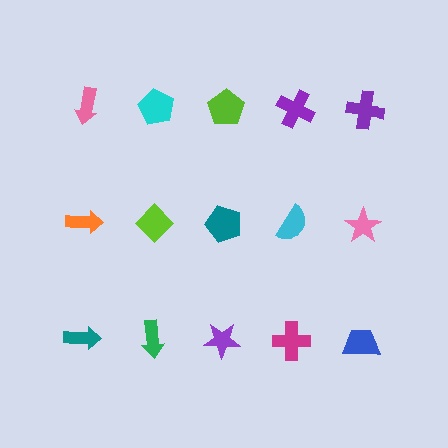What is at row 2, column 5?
A pink star.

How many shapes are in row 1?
5 shapes.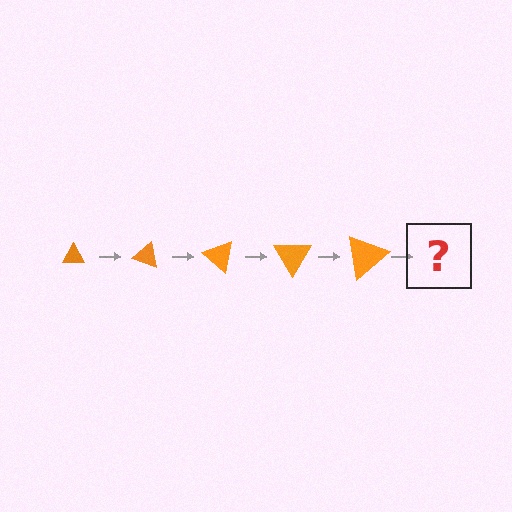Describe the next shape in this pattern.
It should be a triangle, larger than the previous one and rotated 100 degrees from the start.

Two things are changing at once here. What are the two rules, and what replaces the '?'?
The two rules are that the triangle grows larger each step and it rotates 20 degrees each step. The '?' should be a triangle, larger than the previous one and rotated 100 degrees from the start.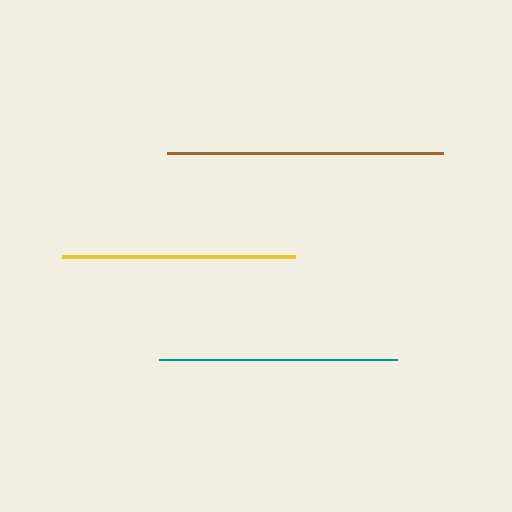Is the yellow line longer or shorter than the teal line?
The teal line is longer than the yellow line.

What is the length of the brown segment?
The brown segment is approximately 276 pixels long.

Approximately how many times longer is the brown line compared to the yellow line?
The brown line is approximately 1.2 times the length of the yellow line.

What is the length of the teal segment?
The teal segment is approximately 238 pixels long.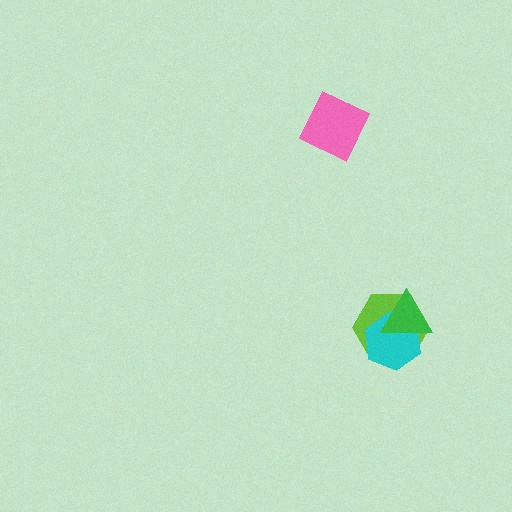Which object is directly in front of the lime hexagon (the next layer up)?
The cyan hexagon is directly in front of the lime hexagon.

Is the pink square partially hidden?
No, no other shape covers it.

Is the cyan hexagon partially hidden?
Yes, it is partially covered by another shape.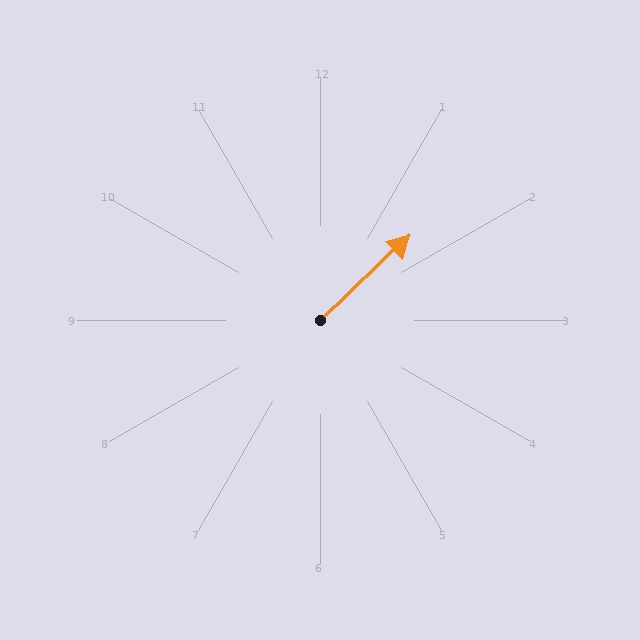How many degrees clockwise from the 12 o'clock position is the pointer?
Approximately 47 degrees.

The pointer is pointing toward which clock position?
Roughly 2 o'clock.